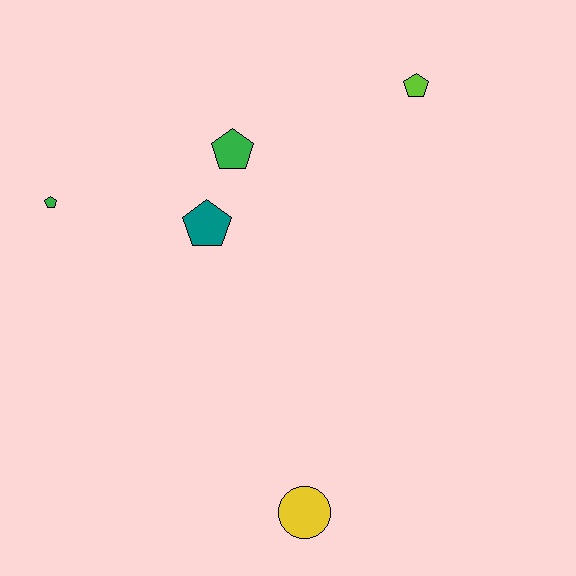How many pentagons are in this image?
There are 4 pentagons.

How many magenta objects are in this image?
There are no magenta objects.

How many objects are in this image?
There are 5 objects.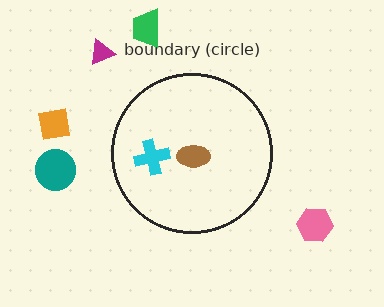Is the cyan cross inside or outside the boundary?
Inside.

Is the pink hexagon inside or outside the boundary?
Outside.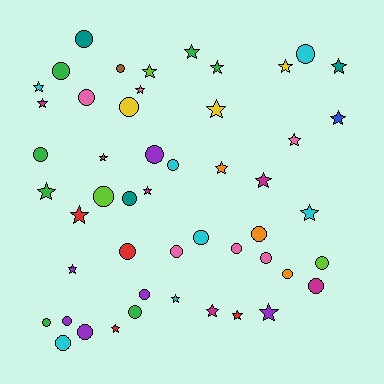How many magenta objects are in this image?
There are 5 magenta objects.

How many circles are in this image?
There are 26 circles.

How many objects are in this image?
There are 50 objects.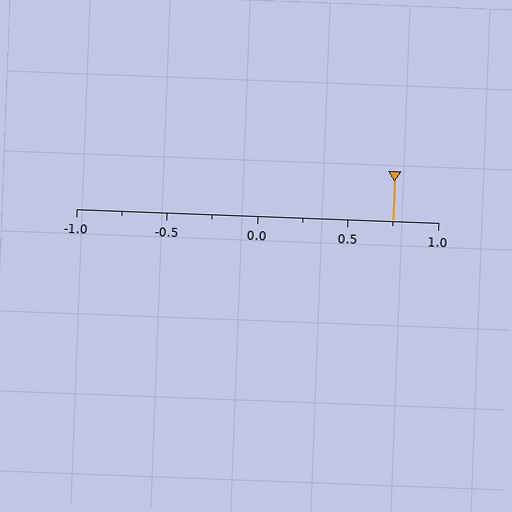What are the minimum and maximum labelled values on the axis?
The axis runs from -1.0 to 1.0.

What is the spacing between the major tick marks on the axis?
The major ticks are spaced 0.5 apart.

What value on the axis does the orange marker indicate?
The marker indicates approximately 0.75.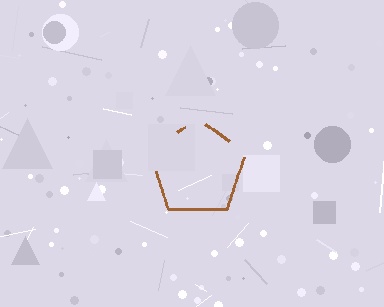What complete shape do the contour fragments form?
The contour fragments form a pentagon.